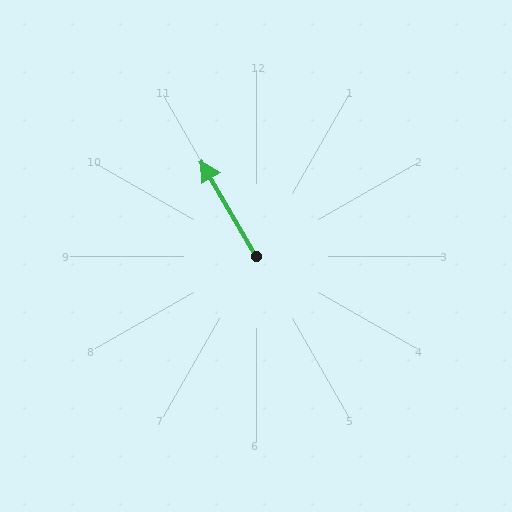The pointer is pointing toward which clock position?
Roughly 11 o'clock.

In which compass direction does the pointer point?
Northwest.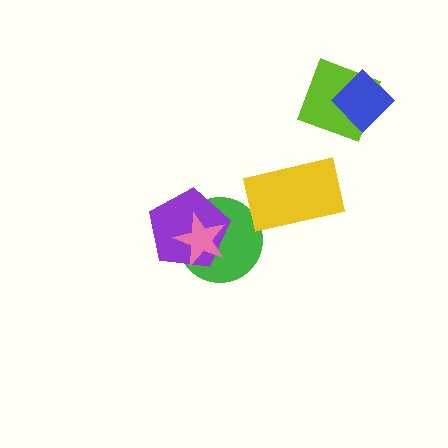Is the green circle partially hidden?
Yes, it is partially covered by another shape.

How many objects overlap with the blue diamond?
1 object overlaps with the blue diamond.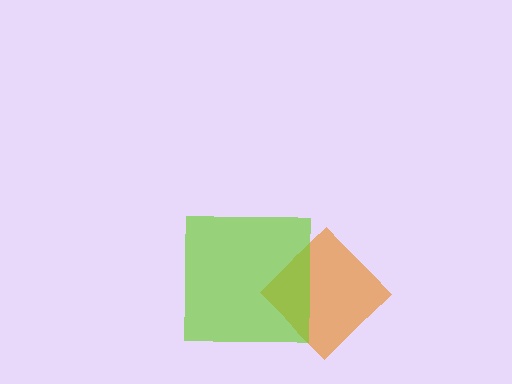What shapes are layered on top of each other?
The layered shapes are: an orange diamond, a lime square.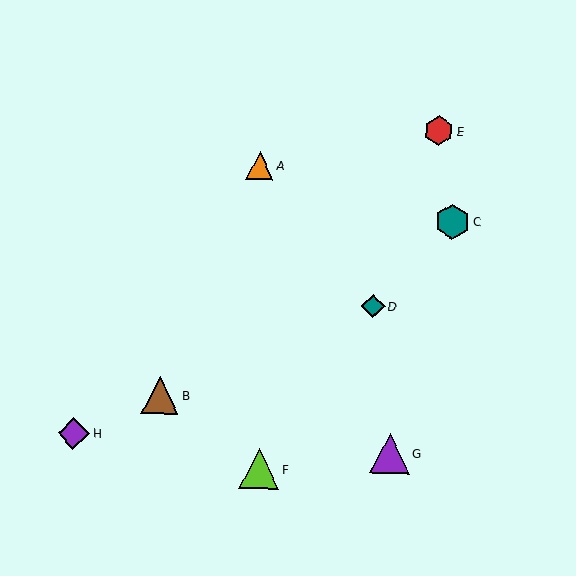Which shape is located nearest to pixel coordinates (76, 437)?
The purple diamond (labeled H) at (74, 433) is nearest to that location.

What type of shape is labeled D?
Shape D is a teal diamond.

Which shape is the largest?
The lime triangle (labeled F) is the largest.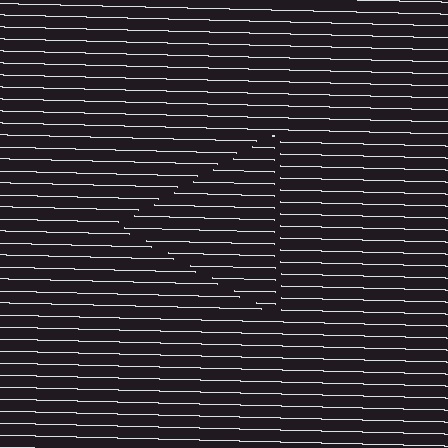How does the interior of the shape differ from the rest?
The interior of the shape contains the same grating, shifted by half a period — the contour is defined by the phase discontinuity where line-ends from the inner and outer gratings abut.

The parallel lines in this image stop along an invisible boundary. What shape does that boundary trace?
An illusory triangle. The interior of the shape contains the same grating, shifted by half a period — the contour is defined by the phase discontinuity where line-ends from the inner and outer gratings abut.